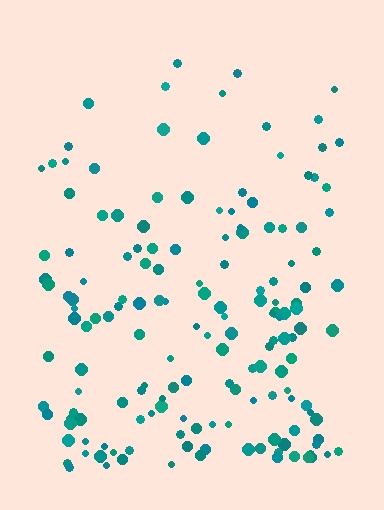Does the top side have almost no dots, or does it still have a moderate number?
Still a moderate number, just noticeably fewer than the bottom.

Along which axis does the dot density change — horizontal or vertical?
Vertical.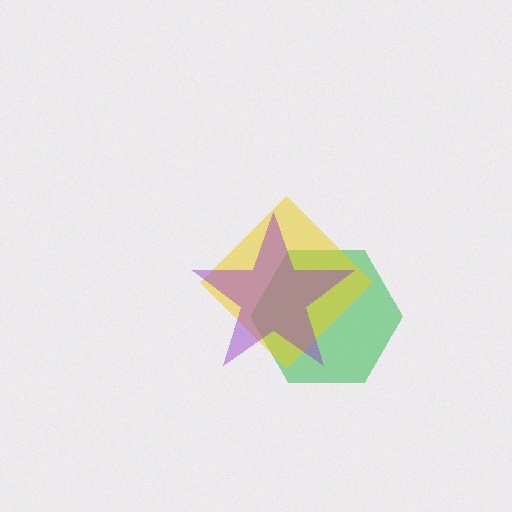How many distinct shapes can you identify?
There are 3 distinct shapes: a green hexagon, a yellow diamond, a purple star.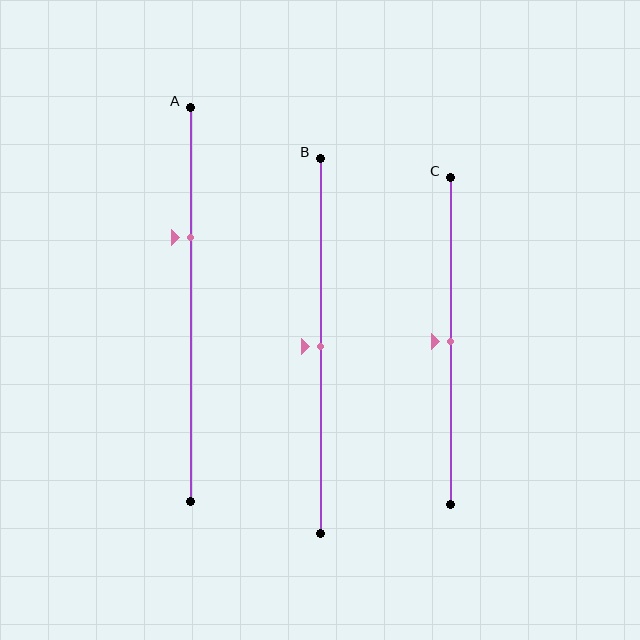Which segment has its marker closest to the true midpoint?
Segment B has its marker closest to the true midpoint.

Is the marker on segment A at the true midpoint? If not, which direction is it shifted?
No, the marker on segment A is shifted upward by about 17% of the segment length.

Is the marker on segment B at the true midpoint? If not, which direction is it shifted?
Yes, the marker on segment B is at the true midpoint.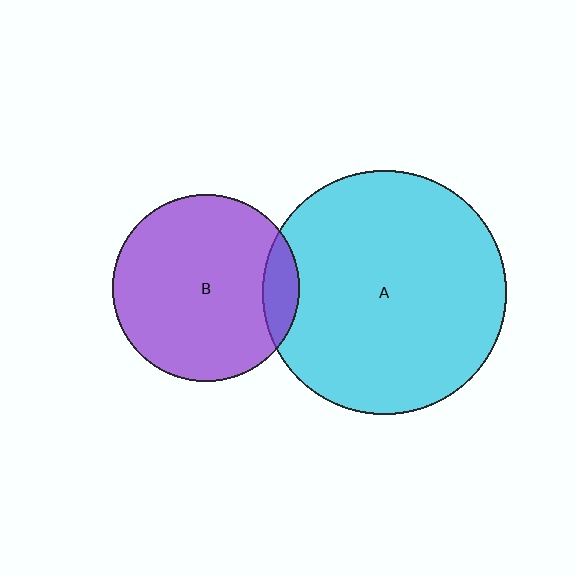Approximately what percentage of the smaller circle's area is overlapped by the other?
Approximately 10%.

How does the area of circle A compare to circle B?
Approximately 1.7 times.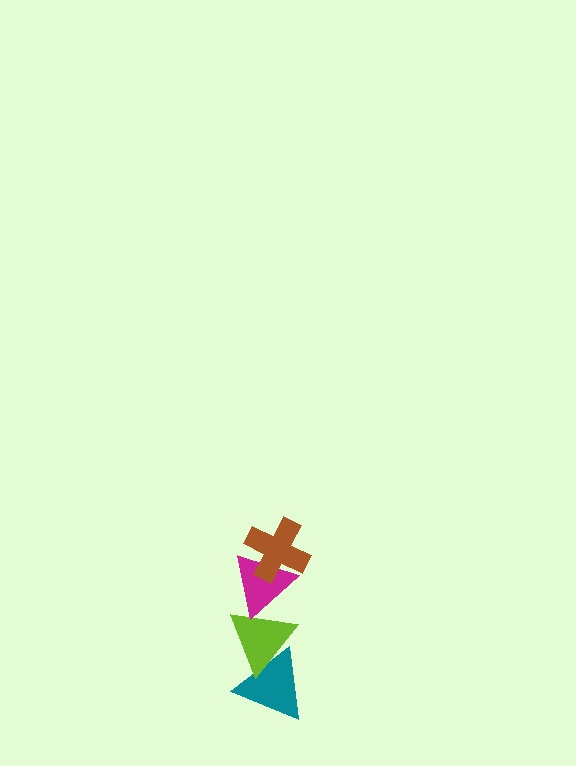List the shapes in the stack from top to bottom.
From top to bottom: the brown cross, the magenta triangle, the lime triangle, the teal triangle.